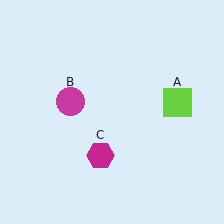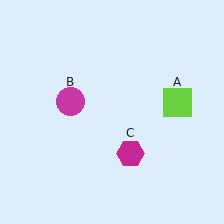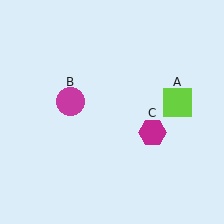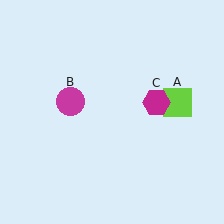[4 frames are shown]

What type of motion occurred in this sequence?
The magenta hexagon (object C) rotated counterclockwise around the center of the scene.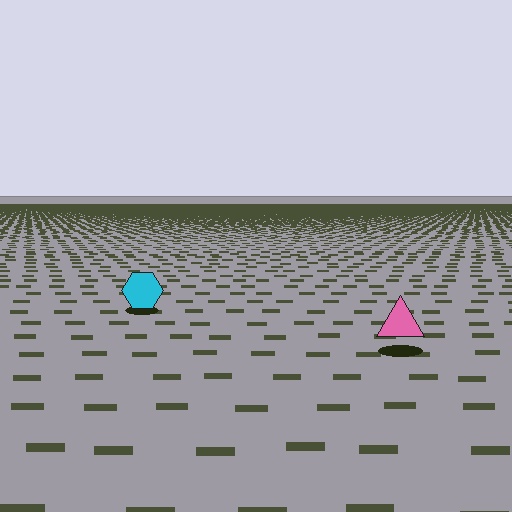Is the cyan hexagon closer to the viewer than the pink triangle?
No. The pink triangle is closer — you can tell from the texture gradient: the ground texture is coarser near it.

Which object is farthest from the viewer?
The cyan hexagon is farthest from the viewer. It appears smaller and the ground texture around it is denser.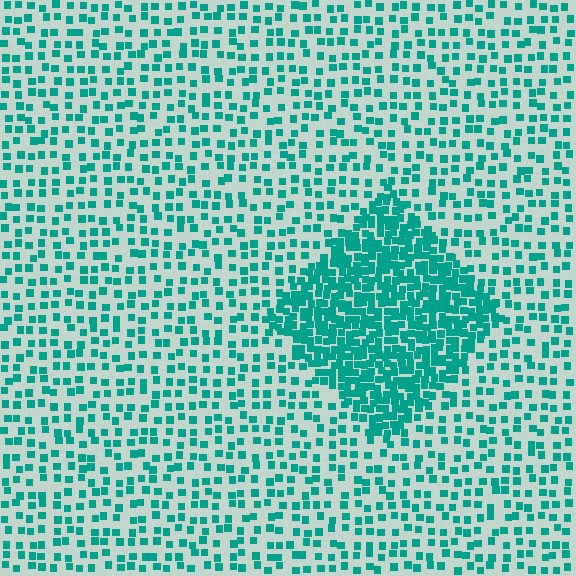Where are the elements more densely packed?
The elements are more densely packed inside the diamond boundary.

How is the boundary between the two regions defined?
The boundary is defined by a change in element density (approximately 2.7x ratio). All elements are the same color, size, and shape.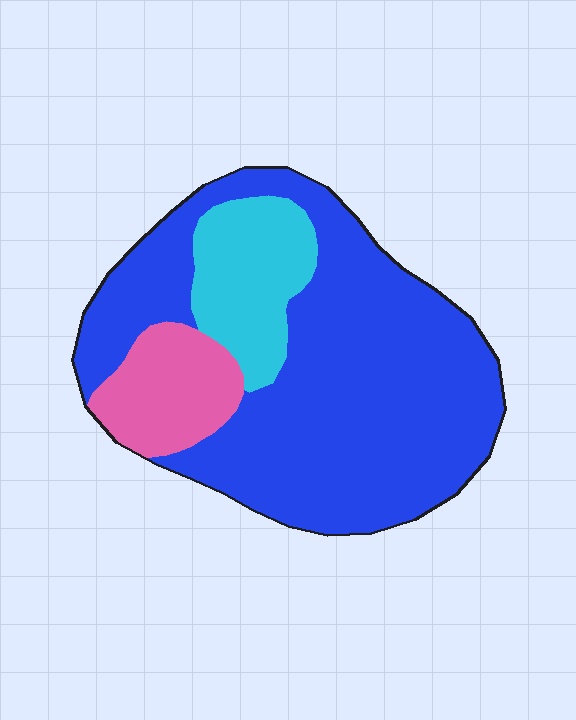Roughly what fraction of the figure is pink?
Pink takes up about one eighth (1/8) of the figure.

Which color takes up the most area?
Blue, at roughly 70%.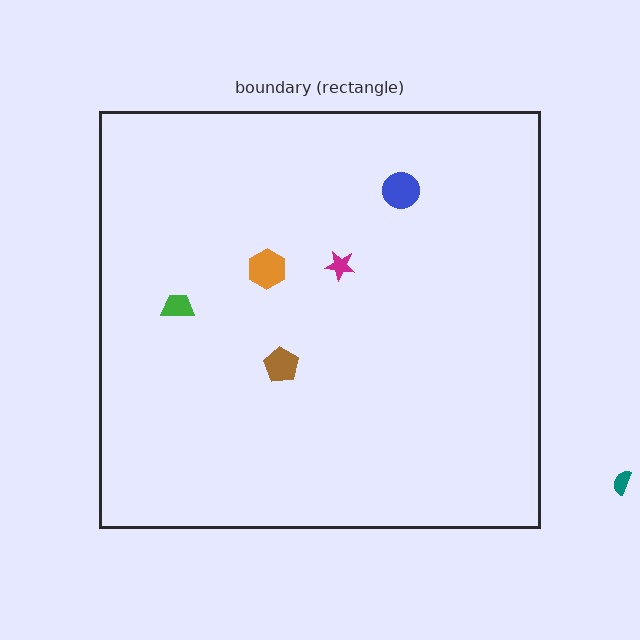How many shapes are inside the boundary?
5 inside, 1 outside.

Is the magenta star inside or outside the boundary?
Inside.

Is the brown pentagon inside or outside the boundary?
Inside.